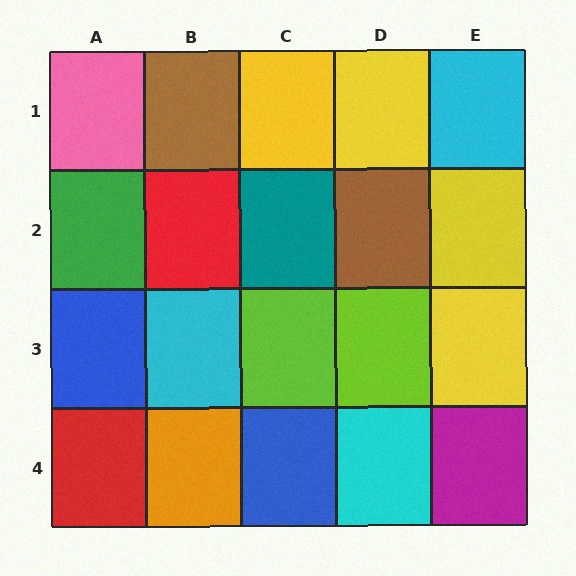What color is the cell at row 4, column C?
Blue.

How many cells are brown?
2 cells are brown.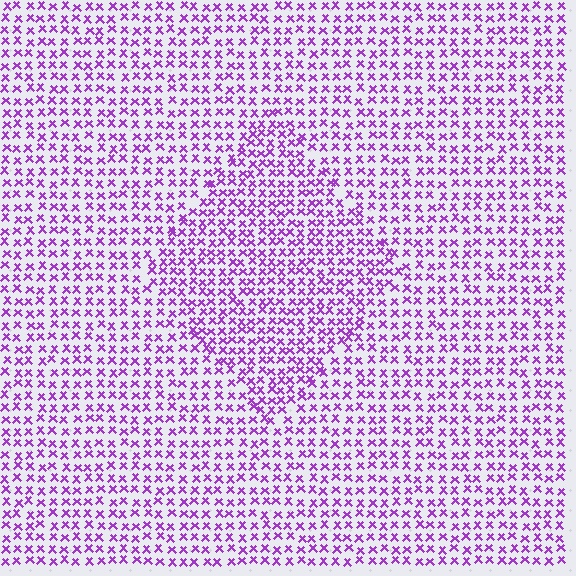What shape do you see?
I see a diamond.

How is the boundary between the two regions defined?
The boundary is defined by a change in element density (approximately 1.4x ratio). All elements are the same color, size, and shape.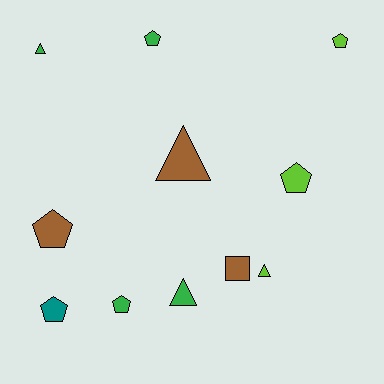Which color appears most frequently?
Green, with 4 objects.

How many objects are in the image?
There are 11 objects.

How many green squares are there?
There are no green squares.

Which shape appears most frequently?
Pentagon, with 6 objects.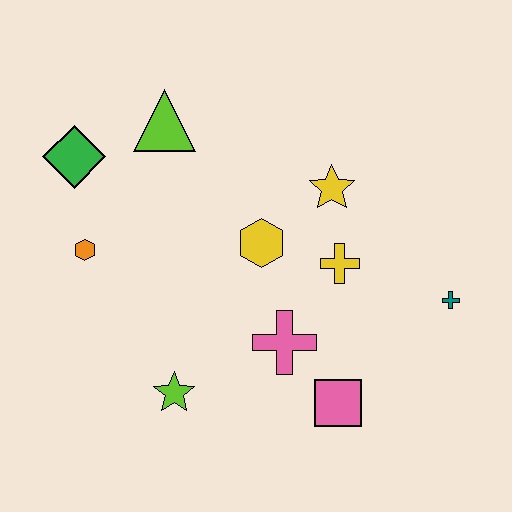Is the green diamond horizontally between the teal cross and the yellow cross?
No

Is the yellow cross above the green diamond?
No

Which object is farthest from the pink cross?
The green diamond is farthest from the pink cross.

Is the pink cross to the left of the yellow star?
Yes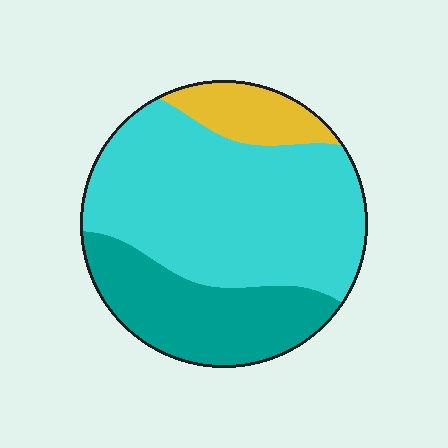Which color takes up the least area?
Yellow, at roughly 10%.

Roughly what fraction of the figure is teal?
Teal takes up between a sixth and a third of the figure.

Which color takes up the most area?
Cyan, at roughly 60%.